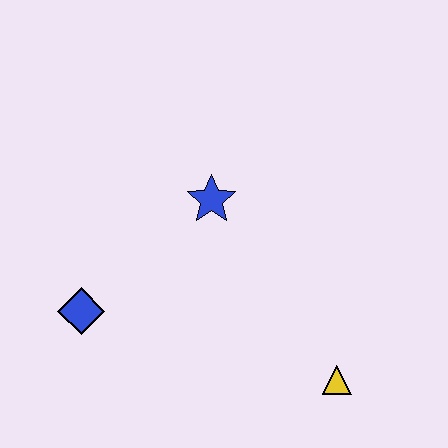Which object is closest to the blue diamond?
The blue star is closest to the blue diamond.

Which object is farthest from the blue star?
The yellow triangle is farthest from the blue star.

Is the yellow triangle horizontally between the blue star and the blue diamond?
No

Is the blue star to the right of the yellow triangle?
No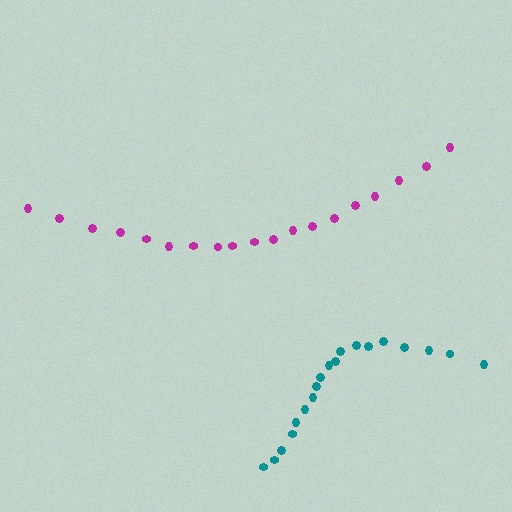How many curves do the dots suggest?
There are 2 distinct paths.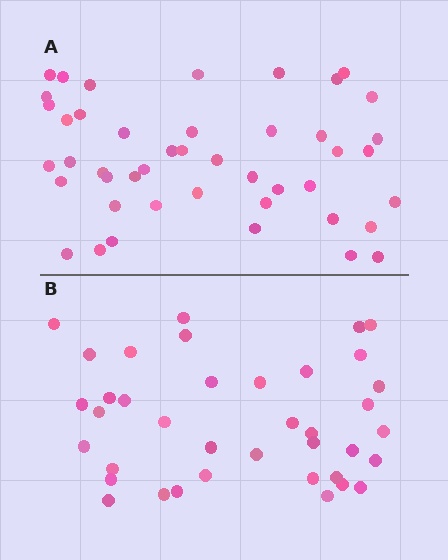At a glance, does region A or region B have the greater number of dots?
Region A (the top region) has more dots.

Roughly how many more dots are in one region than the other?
Region A has roughly 8 or so more dots than region B.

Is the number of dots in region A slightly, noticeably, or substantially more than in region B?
Region A has only slightly more — the two regions are fairly close. The ratio is roughly 1.2 to 1.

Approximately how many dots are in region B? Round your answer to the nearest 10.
About 40 dots. (The exact count is 38, which rounds to 40.)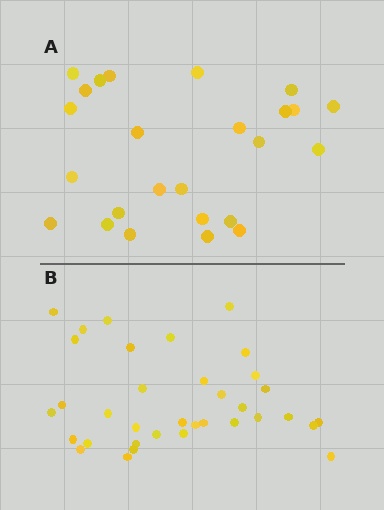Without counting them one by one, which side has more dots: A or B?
Region B (the bottom region) has more dots.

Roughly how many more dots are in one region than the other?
Region B has roughly 10 or so more dots than region A.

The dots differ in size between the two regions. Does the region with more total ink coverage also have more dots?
No. Region A has more total ink coverage because its dots are larger, but region B actually contains more individual dots. Total area can be misleading — the number of items is what matters here.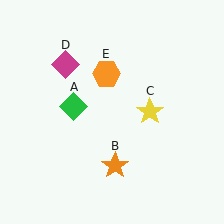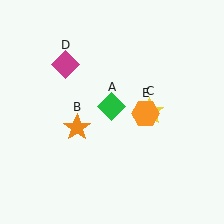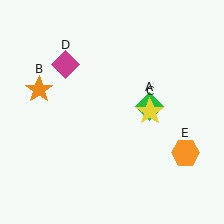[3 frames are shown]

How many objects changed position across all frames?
3 objects changed position: green diamond (object A), orange star (object B), orange hexagon (object E).